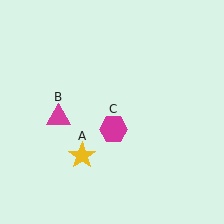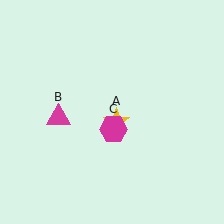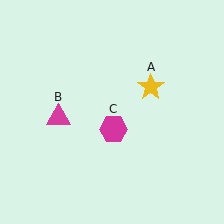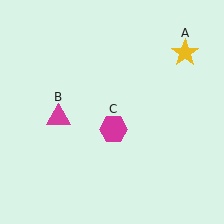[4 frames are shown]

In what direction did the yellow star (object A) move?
The yellow star (object A) moved up and to the right.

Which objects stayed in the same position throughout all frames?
Magenta triangle (object B) and magenta hexagon (object C) remained stationary.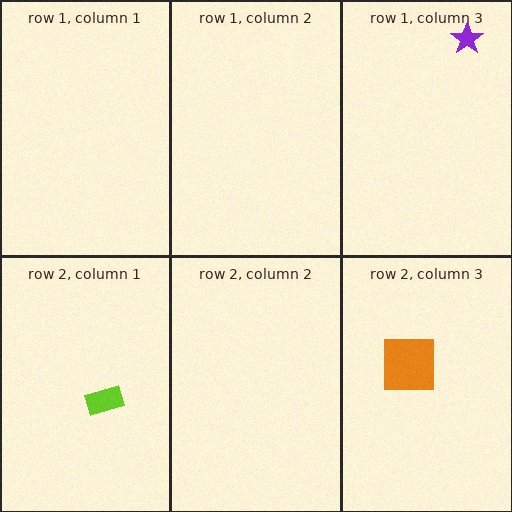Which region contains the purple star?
The row 1, column 3 region.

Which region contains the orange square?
The row 2, column 3 region.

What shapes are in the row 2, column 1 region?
The lime rectangle.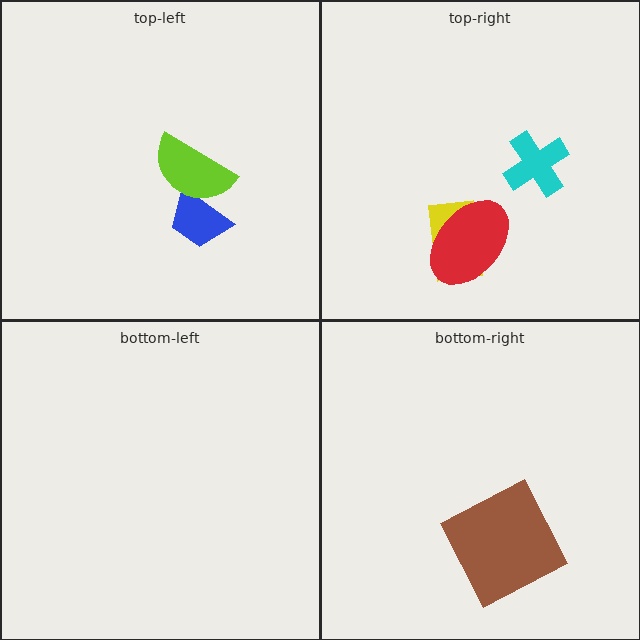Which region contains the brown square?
The bottom-right region.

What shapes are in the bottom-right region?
The brown square.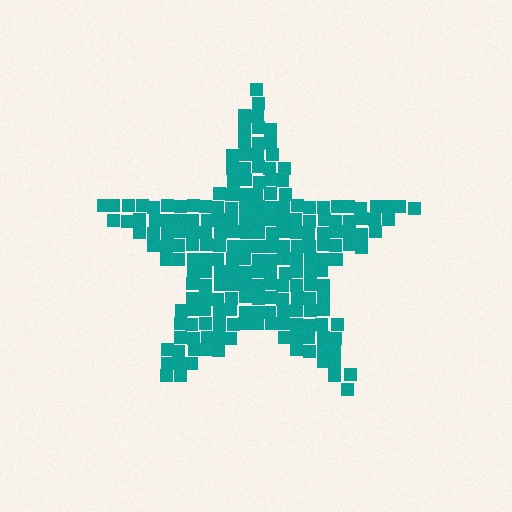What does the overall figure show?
The overall figure shows a star.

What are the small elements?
The small elements are squares.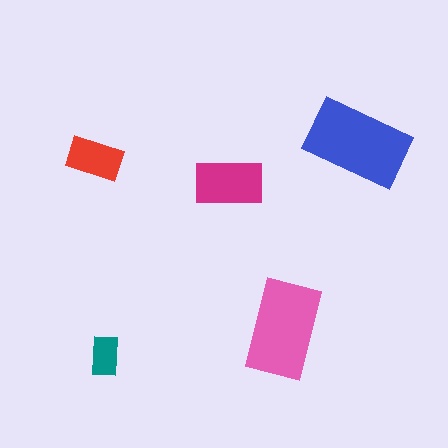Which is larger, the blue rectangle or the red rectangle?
The blue one.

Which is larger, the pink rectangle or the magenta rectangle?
The pink one.